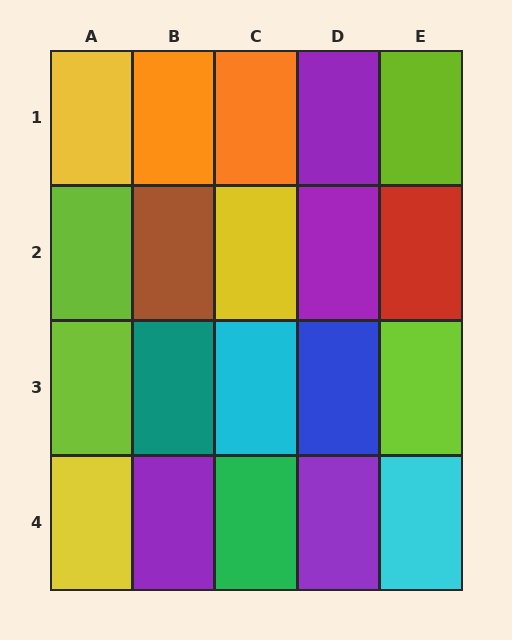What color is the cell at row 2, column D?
Purple.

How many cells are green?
1 cell is green.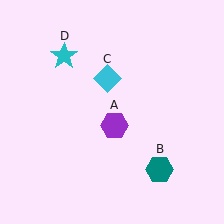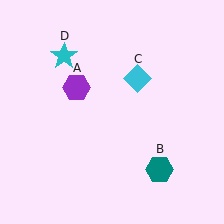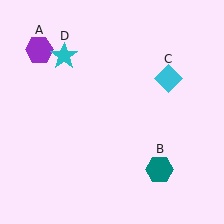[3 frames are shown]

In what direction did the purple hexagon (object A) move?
The purple hexagon (object A) moved up and to the left.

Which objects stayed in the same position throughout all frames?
Teal hexagon (object B) and cyan star (object D) remained stationary.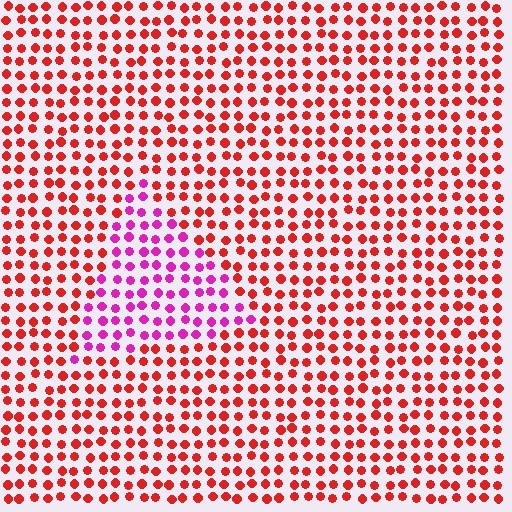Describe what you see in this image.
The image is filled with small red elements in a uniform arrangement. A triangle-shaped region is visible where the elements are tinted to a slightly different hue, forming a subtle color boundary.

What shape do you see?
I see a triangle.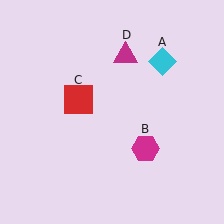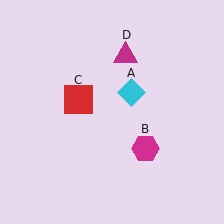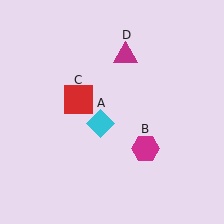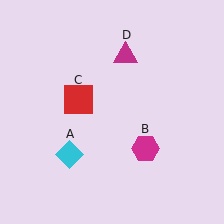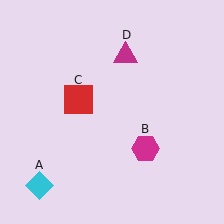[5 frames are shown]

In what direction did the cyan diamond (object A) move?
The cyan diamond (object A) moved down and to the left.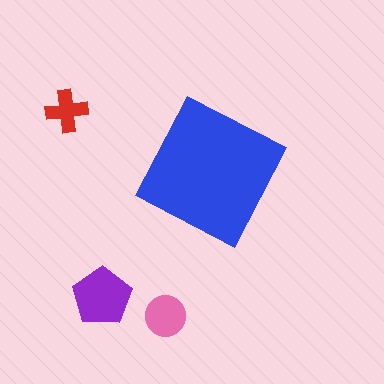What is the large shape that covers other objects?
A blue diamond.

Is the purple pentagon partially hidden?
No, the purple pentagon is fully visible.